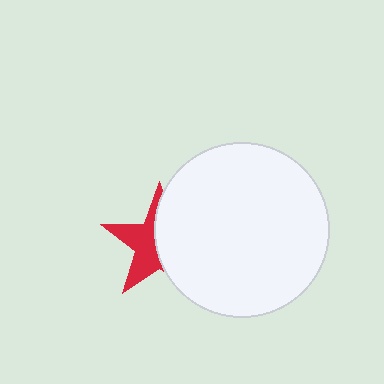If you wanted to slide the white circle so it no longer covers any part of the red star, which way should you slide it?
Slide it right — that is the most direct way to separate the two shapes.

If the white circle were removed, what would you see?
You would see the complete red star.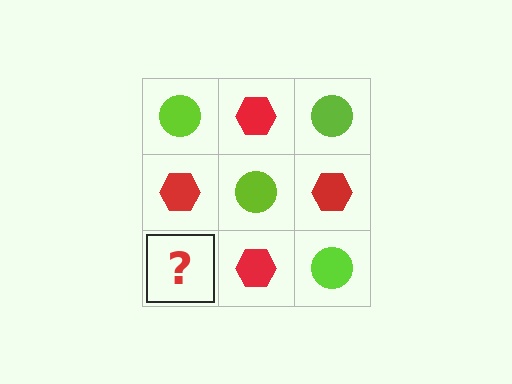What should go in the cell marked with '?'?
The missing cell should contain a lime circle.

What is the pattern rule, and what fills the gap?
The rule is that it alternates lime circle and red hexagon in a checkerboard pattern. The gap should be filled with a lime circle.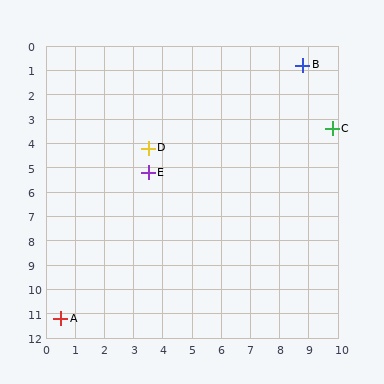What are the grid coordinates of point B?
Point B is at approximately (8.8, 0.8).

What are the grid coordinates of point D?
Point D is at approximately (3.5, 4.2).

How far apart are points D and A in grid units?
Points D and A are about 7.6 grid units apart.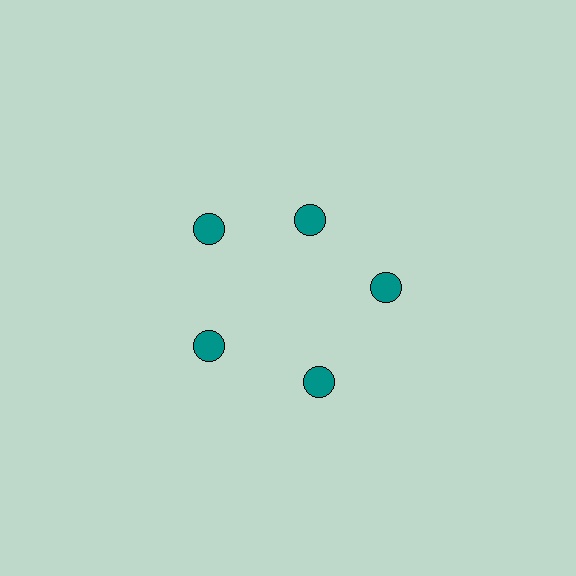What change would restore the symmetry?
The symmetry would be restored by moving it outward, back onto the ring so that all 5 circles sit at equal angles and equal distance from the center.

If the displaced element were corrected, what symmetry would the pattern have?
It would have 5-fold rotational symmetry — the pattern would map onto itself every 72 degrees.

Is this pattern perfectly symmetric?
No. The 5 teal circles are arranged in a ring, but one element near the 1 o'clock position is pulled inward toward the center, breaking the 5-fold rotational symmetry.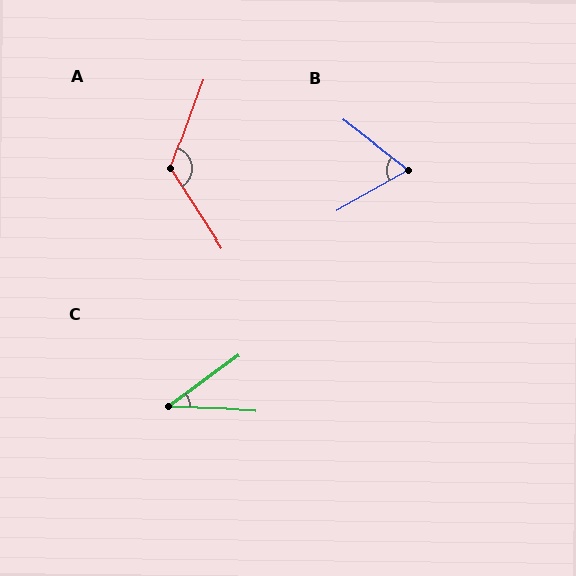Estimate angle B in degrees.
Approximately 67 degrees.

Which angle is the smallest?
C, at approximately 38 degrees.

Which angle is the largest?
A, at approximately 127 degrees.